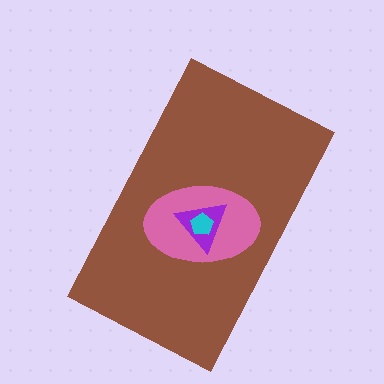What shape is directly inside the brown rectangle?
The pink ellipse.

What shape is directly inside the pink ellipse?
The purple triangle.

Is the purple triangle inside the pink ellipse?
Yes.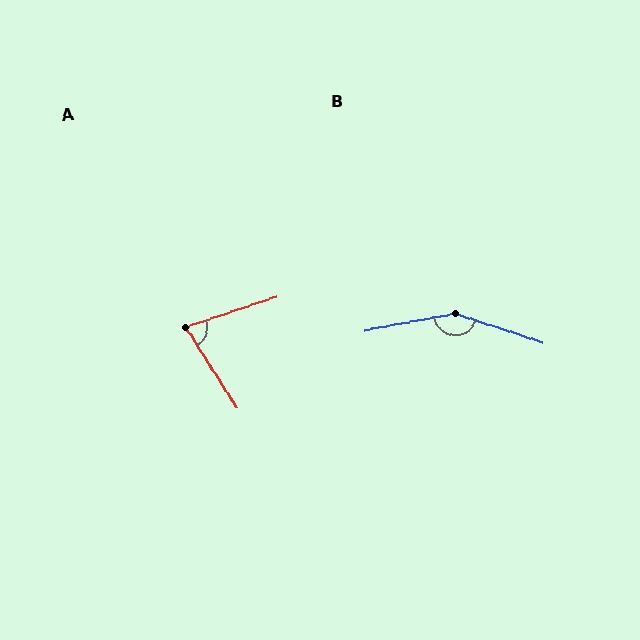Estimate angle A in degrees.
Approximately 76 degrees.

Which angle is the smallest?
A, at approximately 76 degrees.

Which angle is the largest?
B, at approximately 152 degrees.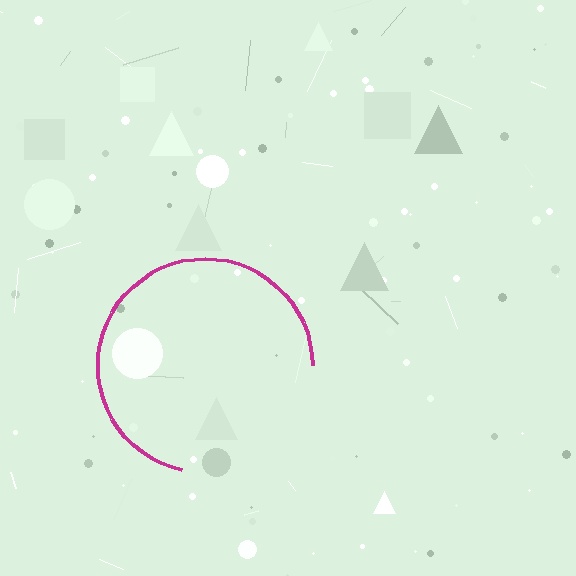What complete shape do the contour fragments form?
The contour fragments form a circle.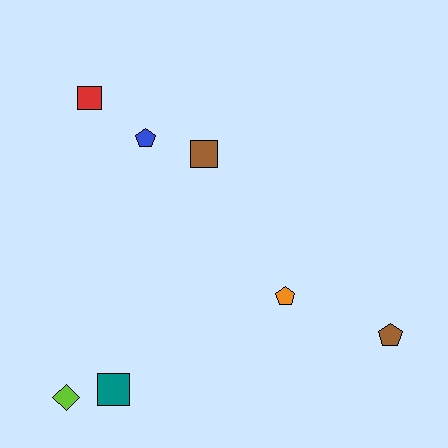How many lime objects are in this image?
There is 1 lime object.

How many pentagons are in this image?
There are 3 pentagons.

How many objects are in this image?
There are 7 objects.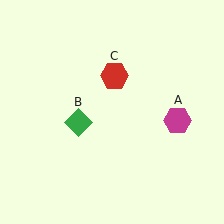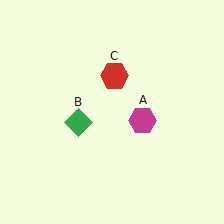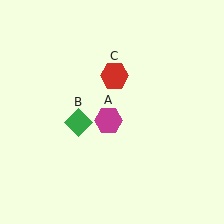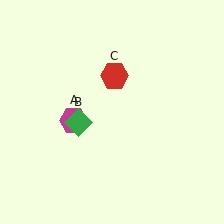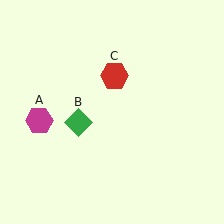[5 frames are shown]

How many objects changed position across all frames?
1 object changed position: magenta hexagon (object A).